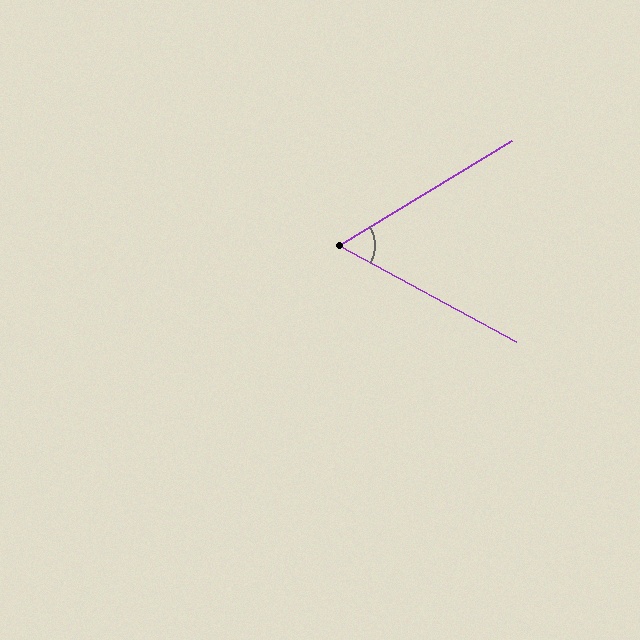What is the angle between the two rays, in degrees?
Approximately 59 degrees.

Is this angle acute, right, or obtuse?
It is acute.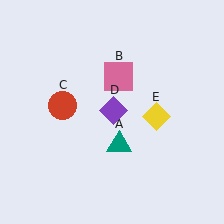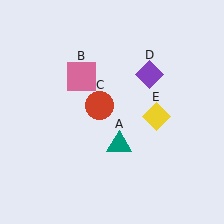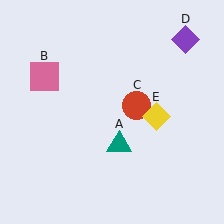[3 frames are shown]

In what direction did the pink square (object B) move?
The pink square (object B) moved left.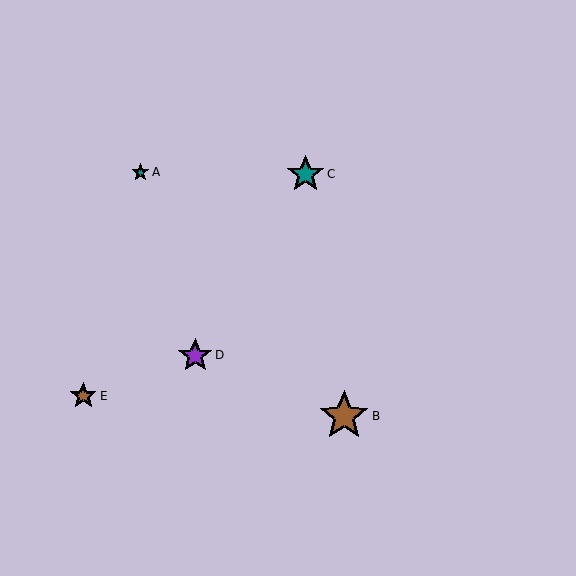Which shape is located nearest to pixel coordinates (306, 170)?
The teal star (labeled C) at (305, 174) is nearest to that location.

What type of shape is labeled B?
Shape B is a brown star.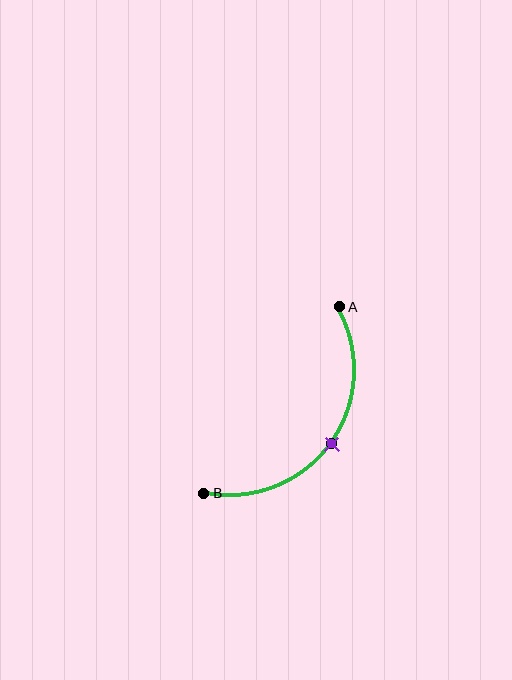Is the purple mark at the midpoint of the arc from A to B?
Yes. The purple mark lies on the arc at equal arc-length from both A and B — it is the arc midpoint.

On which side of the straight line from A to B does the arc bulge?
The arc bulges below and to the right of the straight line connecting A and B.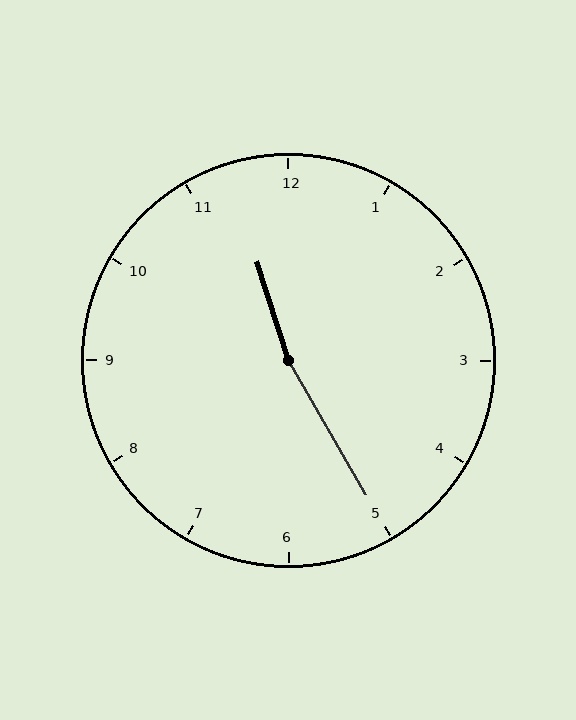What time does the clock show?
11:25.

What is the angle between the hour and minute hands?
Approximately 168 degrees.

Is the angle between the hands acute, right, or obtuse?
It is obtuse.